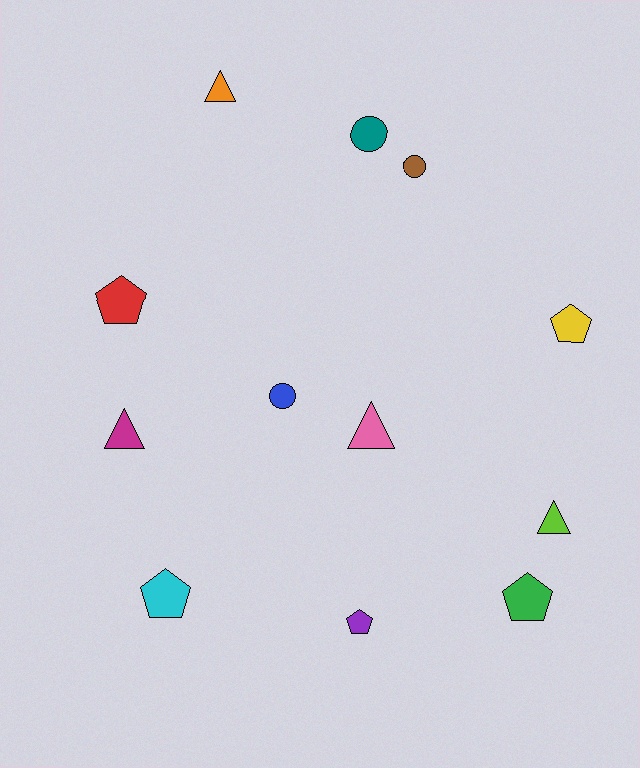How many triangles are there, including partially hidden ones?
There are 4 triangles.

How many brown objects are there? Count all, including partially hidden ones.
There is 1 brown object.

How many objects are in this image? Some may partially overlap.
There are 12 objects.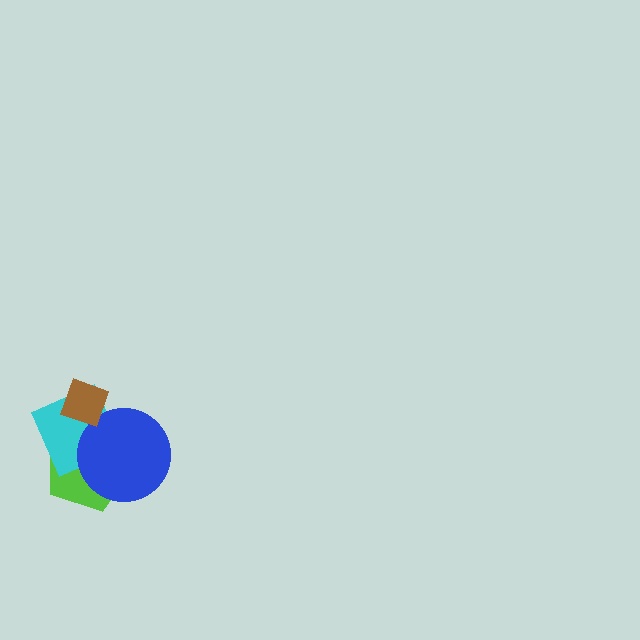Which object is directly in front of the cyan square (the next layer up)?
The blue circle is directly in front of the cyan square.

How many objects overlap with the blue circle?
3 objects overlap with the blue circle.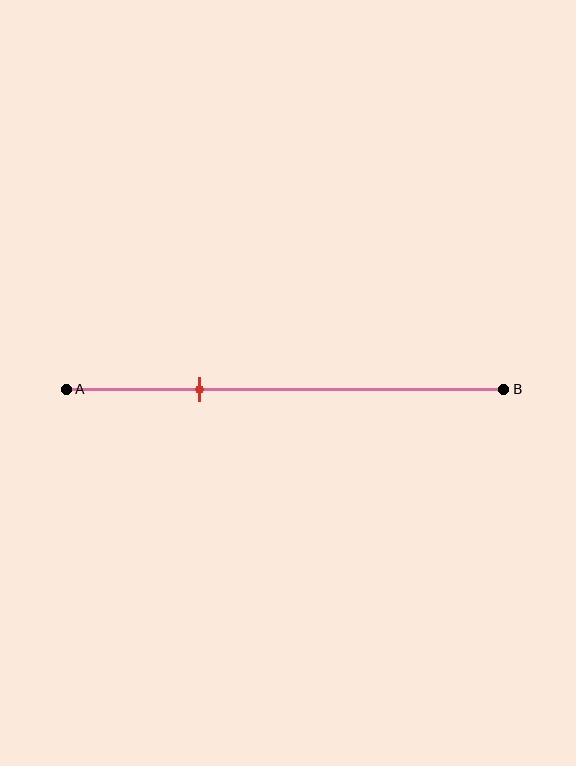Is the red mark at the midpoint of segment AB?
No, the mark is at about 30% from A, not at the 50% midpoint.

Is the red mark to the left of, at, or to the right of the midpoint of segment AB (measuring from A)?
The red mark is to the left of the midpoint of segment AB.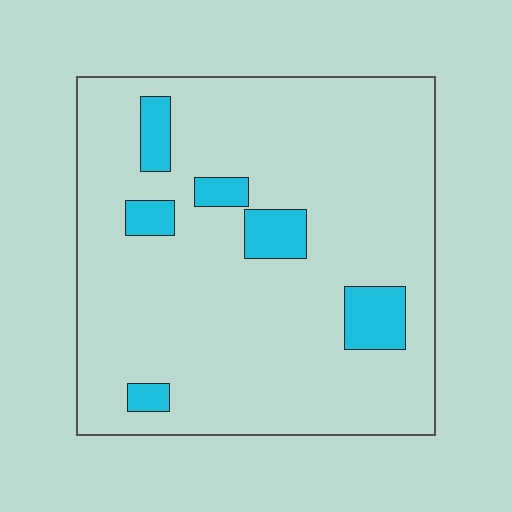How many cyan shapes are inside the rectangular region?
6.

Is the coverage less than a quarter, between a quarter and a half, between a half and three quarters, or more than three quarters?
Less than a quarter.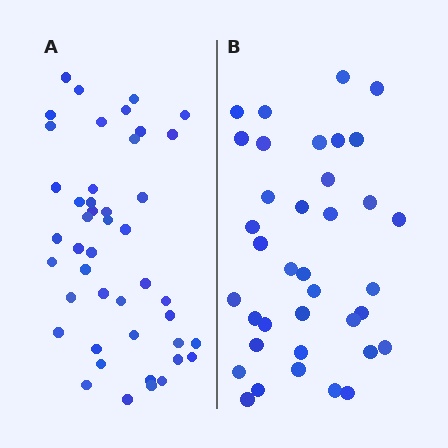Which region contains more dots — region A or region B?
Region A (the left region) has more dots.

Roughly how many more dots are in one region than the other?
Region A has roughly 8 or so more dots than region B.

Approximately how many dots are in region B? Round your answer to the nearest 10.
About 40 dots. (The exact count is 37, which rounds to 40.)